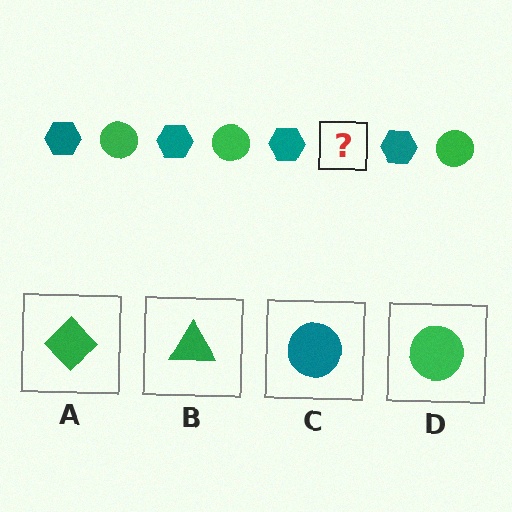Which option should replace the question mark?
Option D.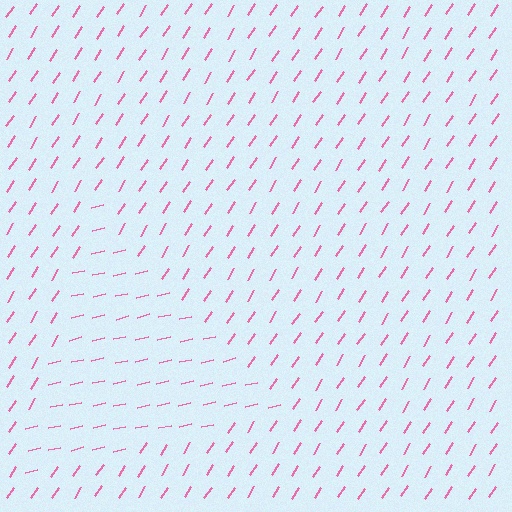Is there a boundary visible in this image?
Yes, there is a texture boundary formed by a change in line orientation.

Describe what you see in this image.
The image is filled with small pink line segments. A triangle region in the image has lines oriented differently from the surrounding lines, creating a visible texture boundary.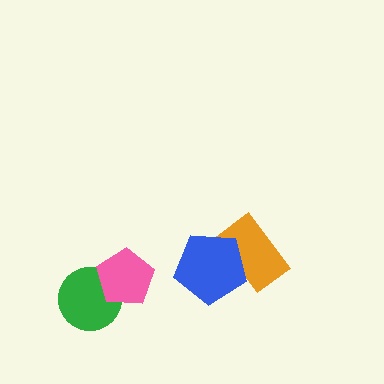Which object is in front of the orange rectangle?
The blue pentagon is in front of the orange rectangle.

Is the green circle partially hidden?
Yes, it is partially covered by another shape.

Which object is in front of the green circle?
The pink pentagon is in front of the green circle.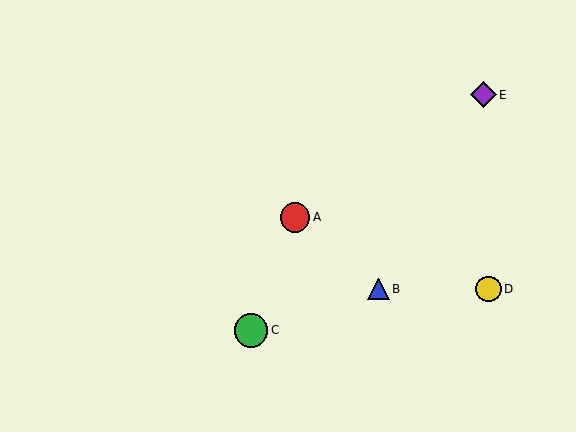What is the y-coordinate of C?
Object C is at y≈330.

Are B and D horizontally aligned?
Yes, both are at y≈289.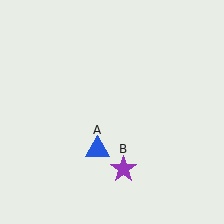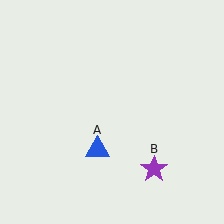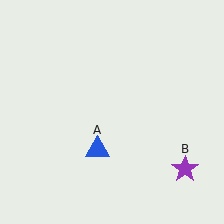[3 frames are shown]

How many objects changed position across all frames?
1 object changed position: purple star (object B).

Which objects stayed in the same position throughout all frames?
Blue triangle (object A) remained stationary.